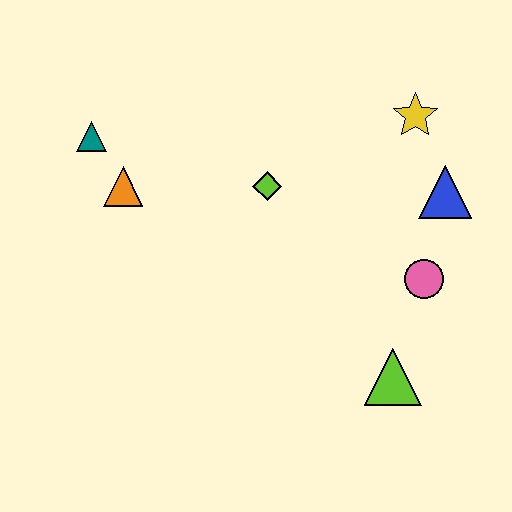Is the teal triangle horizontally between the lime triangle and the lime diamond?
No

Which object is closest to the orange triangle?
The teal triangle is closest to the orange triangle.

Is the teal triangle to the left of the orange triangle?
Yes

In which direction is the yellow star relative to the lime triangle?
The yellow star is above the lime triangle.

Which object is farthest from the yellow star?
The teal triangle is farthest from the yellow star.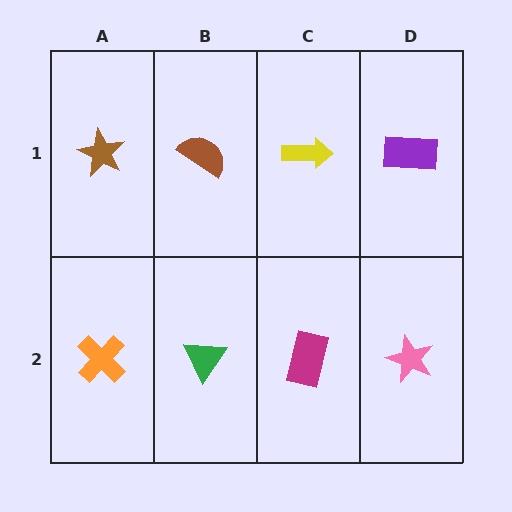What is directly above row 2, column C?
A yellow arrow.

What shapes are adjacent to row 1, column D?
A pink star (row 2, column D), a yellow arrow (row 1, column C).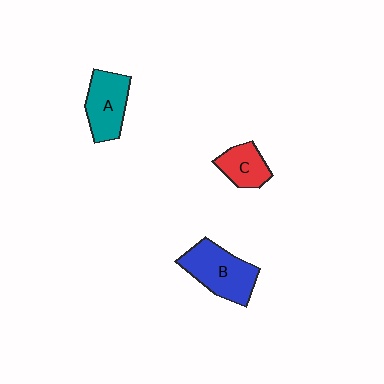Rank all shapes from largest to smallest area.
From largest to smallest: B (blue), A (teal), C (red).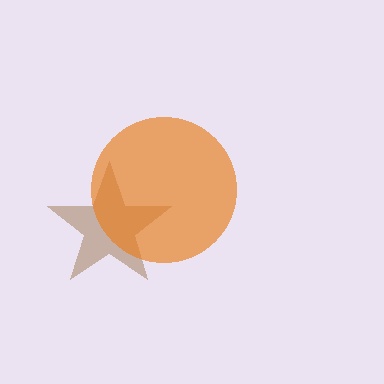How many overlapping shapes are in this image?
There are 2 overlapping shapes in the image.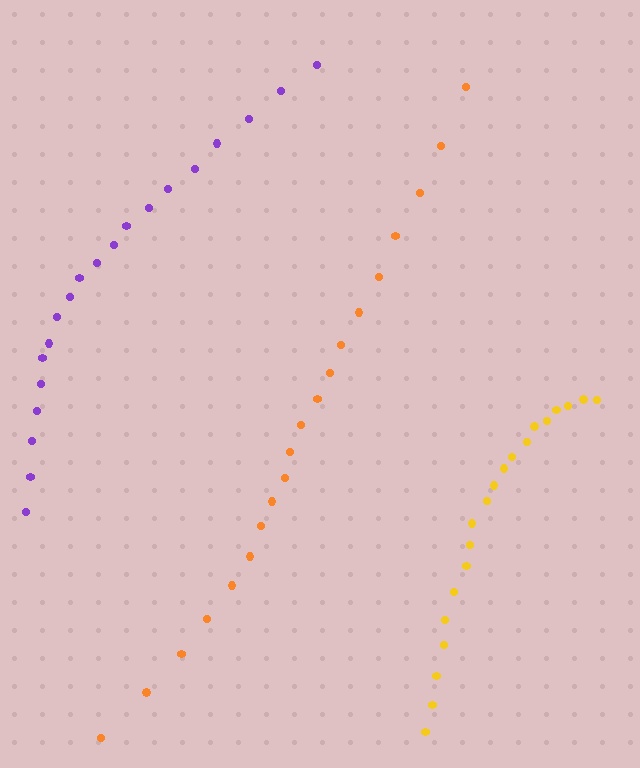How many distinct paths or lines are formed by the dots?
There are 3 distinct paths.